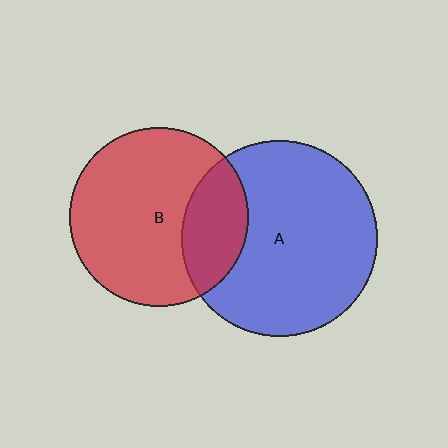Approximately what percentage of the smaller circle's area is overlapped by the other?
Approximately 25%.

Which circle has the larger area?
Circle A (blue).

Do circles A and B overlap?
Yes.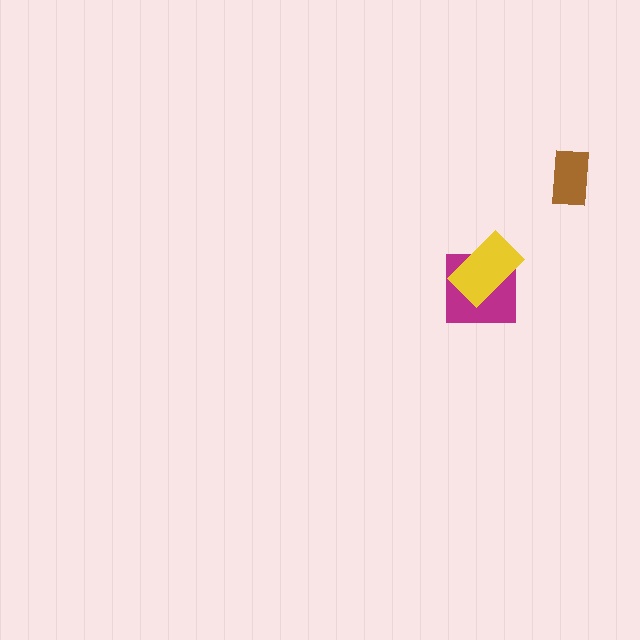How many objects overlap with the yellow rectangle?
1 object overlaps with the yellow rectangle.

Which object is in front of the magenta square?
The yellow rectangle is in front of the magenta square.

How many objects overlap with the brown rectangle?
0 objects overlap with the brown rectangle.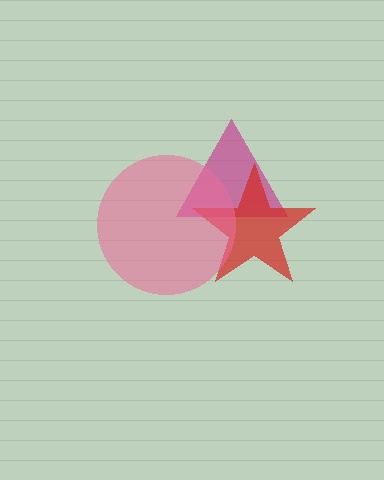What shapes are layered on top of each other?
The layered shapes are: a magenta triangle, a red star, a pink circle.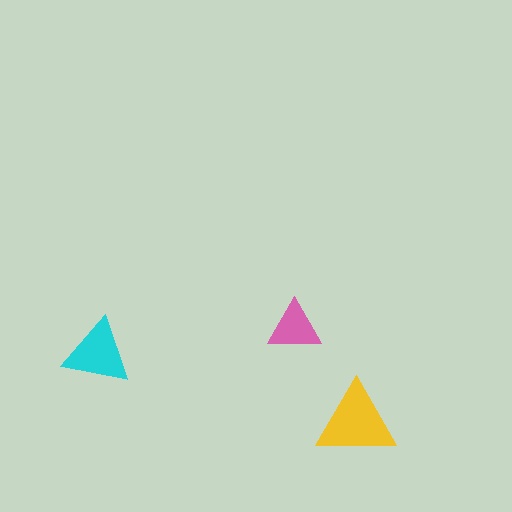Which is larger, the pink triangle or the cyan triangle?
The cyan one.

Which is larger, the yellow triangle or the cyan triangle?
The yellow one.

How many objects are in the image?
There are 3 objects in the image.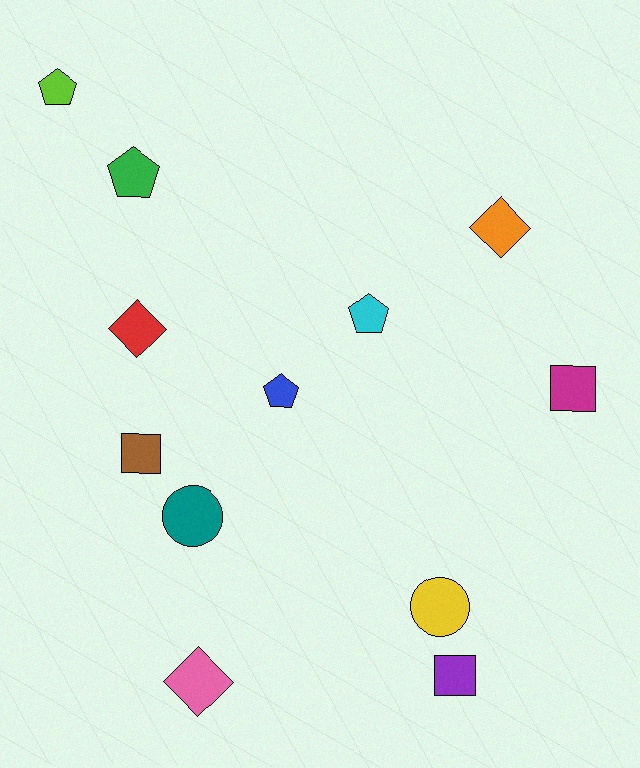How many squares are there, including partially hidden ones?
There are 3 squares.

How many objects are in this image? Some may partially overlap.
There are 12 objects.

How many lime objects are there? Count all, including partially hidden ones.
There is 1 lime object.